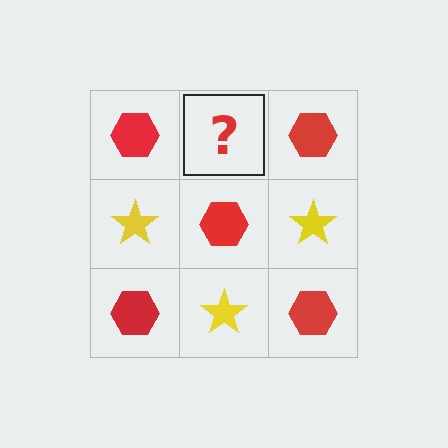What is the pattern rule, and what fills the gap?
The rule is that it alternates red hexagon and yellow star in a checkerboard pattern. The gap should be filled with a yellow star.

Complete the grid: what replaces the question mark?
The question mark should be replaced with a yellow star.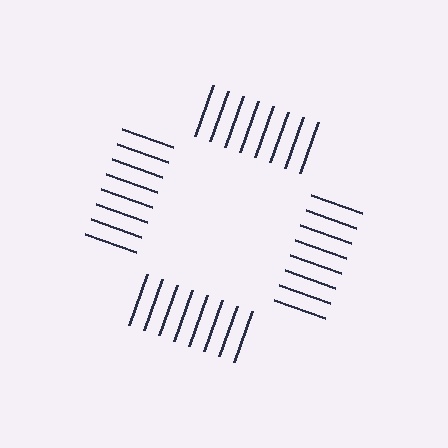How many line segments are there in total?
32 — 8 along each of the 4 edges.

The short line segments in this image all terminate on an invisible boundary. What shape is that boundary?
An illusory square — the line segments terminate on its edges but no continuous stroke is drawn.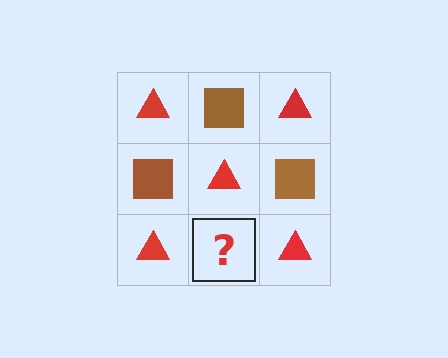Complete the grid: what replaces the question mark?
The question mark should be replaced with a brown square.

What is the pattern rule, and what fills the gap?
The rule is that it alternates red triangle and brown square in a checkerboard pattern. The gap should be filled with a brown square.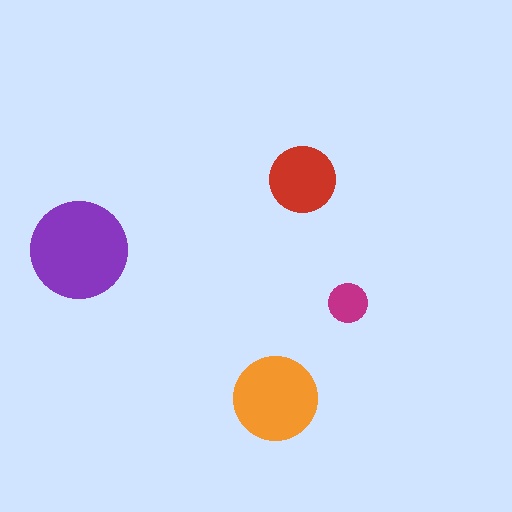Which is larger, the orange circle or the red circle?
The orange one.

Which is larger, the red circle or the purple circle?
The purple one.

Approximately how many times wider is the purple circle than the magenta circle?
About 2.5 times wider.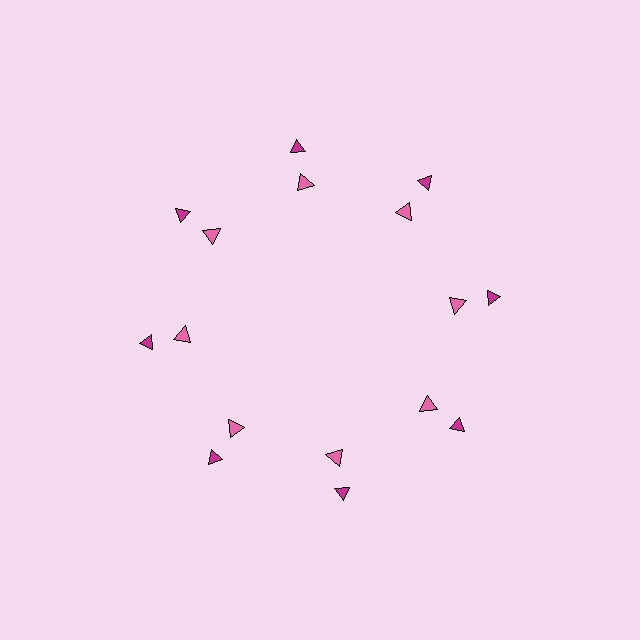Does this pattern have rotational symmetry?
Yes, this pattern has 8-fold rotational symmetry. It looks the same after rotating 45 degrees around the center.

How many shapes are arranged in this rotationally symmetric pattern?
There are 16 shapes, arranged in 8 groups of 2.